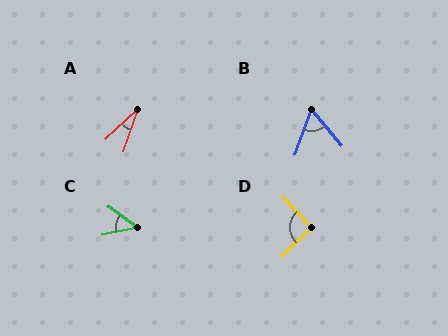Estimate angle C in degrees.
Approximately 47 degrees.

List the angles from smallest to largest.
A (28°), C (47°), B (60°), D (92°).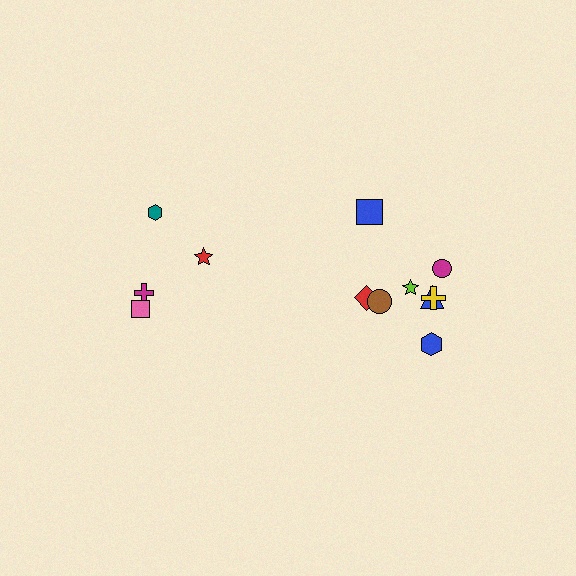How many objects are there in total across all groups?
There are 12 objects.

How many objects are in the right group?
There are 8 objects.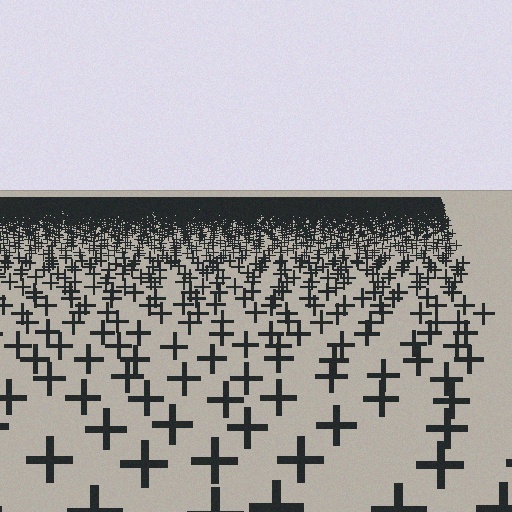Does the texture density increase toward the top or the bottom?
Density increases toward the top.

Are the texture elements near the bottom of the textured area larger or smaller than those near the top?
Larger. Near the bottom, elements are closer to the viewer and appear at a bigger on-screen size.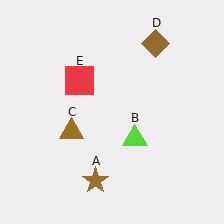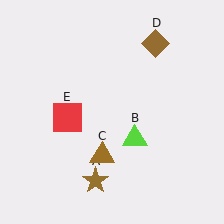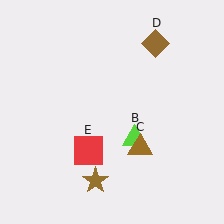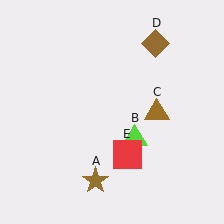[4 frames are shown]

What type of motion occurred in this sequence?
The brown triangle (object C), red square (object E) rotated counterclockwise around the center of the scene.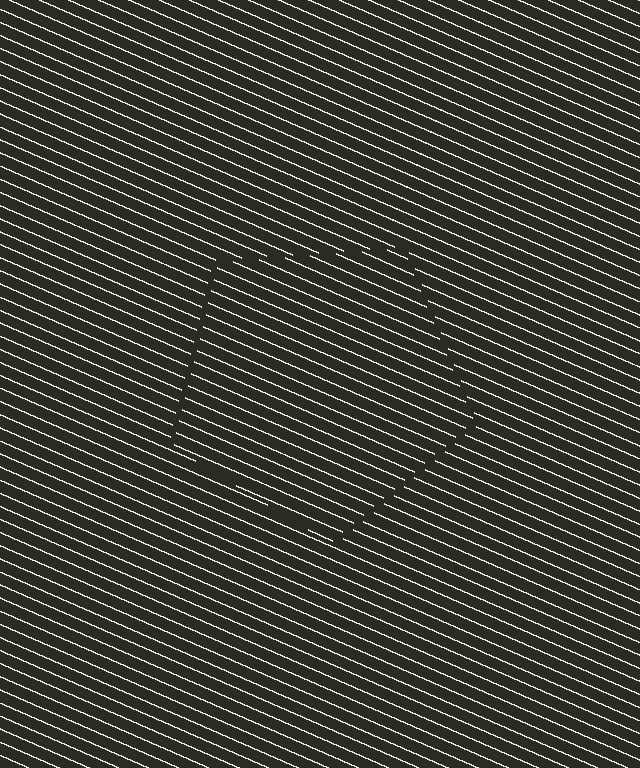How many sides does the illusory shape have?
5 sides — the line-ends trace a pentagon.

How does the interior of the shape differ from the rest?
The interior of the shape contains the same grating, shifted by half a period — the contour is defined by the phase discontinuity where line-ends from the inner and outer gratings abut.